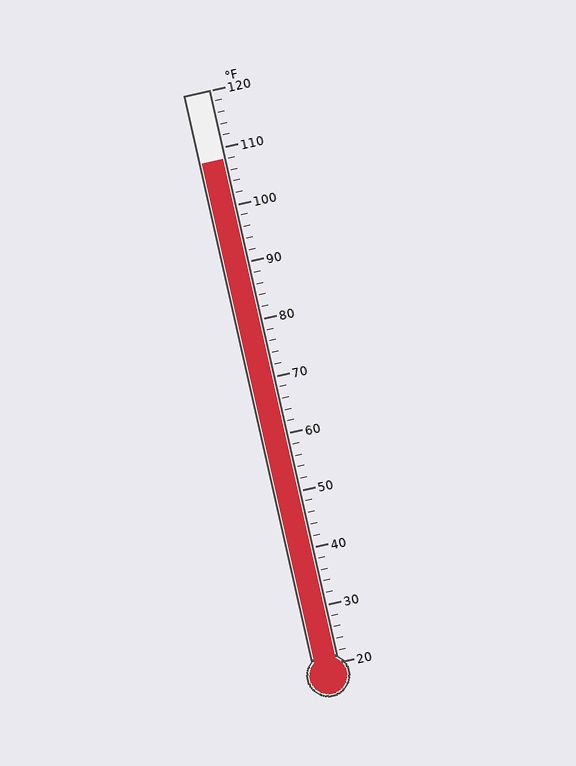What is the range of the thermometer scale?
The thermometer scale ranges from 20°F to 120°F.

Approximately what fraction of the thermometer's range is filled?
The thermometer is filled to approximately 90% of its range.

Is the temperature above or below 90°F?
The temperature is above 90°F.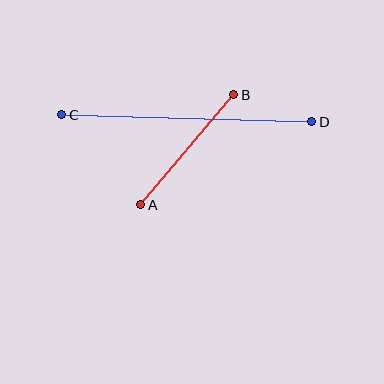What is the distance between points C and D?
The distance is approximately 250 pixels.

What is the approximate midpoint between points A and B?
The midpoint is at approximately (187, 150) pixels.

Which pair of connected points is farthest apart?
Points C and D are farthest apart.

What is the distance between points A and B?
The distance is approximately 144 pixels.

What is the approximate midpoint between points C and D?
The midpoint is at approximately (187, 118) pixels.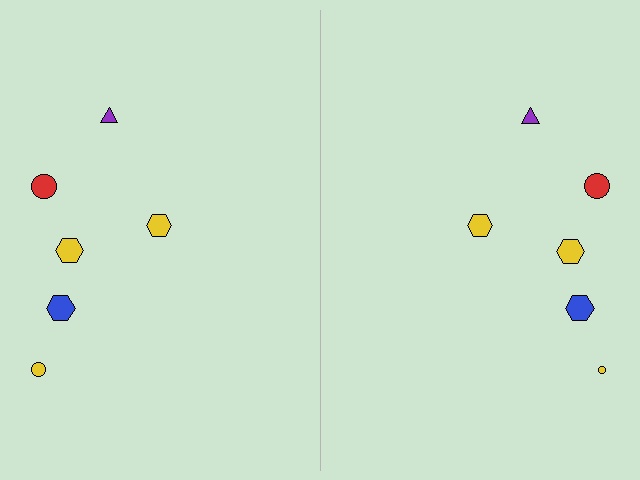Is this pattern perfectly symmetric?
No, the pattern is not perfectly symmetric. The yellow circle on the right side has a different size than its mirror counterpart.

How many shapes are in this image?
There are 12 shapes in this image.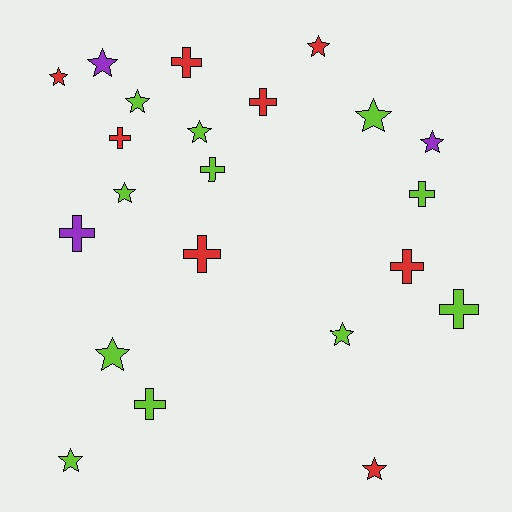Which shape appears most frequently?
Star, with 12 objects.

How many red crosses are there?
There are 5 red crosses.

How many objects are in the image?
There are 22 objects.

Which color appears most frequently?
Lime, with 11 objects.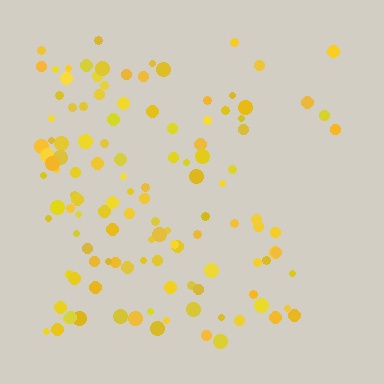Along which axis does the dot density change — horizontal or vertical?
Horizontal.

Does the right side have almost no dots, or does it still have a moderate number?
Still a moderate number, just noticeably fewer than the left.